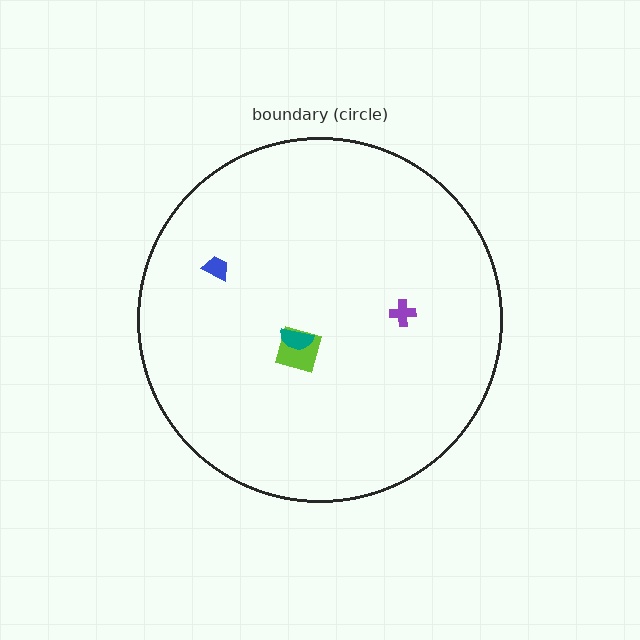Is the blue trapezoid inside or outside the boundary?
Inside.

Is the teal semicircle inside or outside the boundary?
Inside.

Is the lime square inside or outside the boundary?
Inside.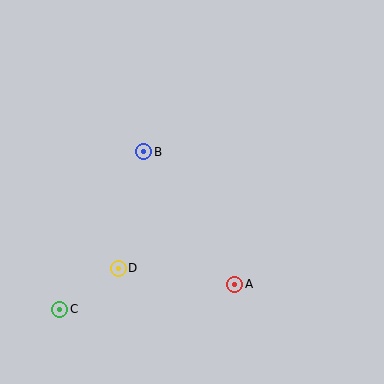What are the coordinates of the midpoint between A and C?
The midpoint between A and C is at (147, 297).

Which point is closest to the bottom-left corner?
Point C is closest to the bottom-left corner.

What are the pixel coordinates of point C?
Point C is at (60, 309).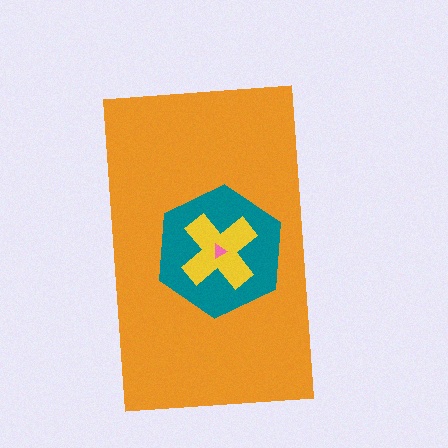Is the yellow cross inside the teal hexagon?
Yes.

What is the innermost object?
The pink triangle.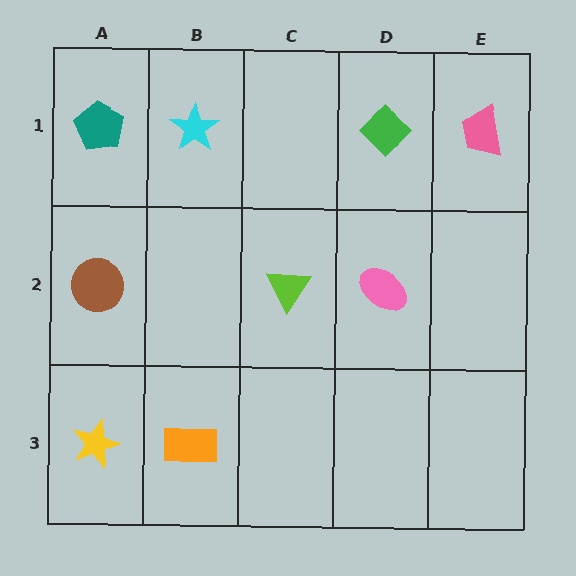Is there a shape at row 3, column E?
No, that cell is empty.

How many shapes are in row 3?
2 shapes.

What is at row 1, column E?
A pink trapezoid.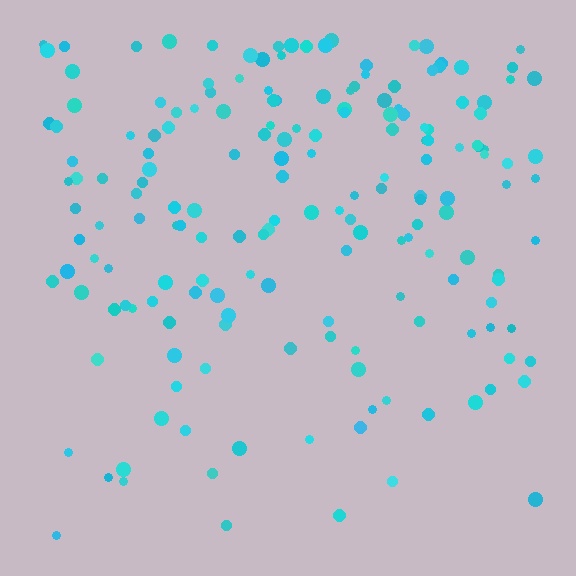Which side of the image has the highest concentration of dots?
The top.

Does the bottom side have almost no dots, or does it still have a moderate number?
Still a moderate number, just noticeably fewer than the top.